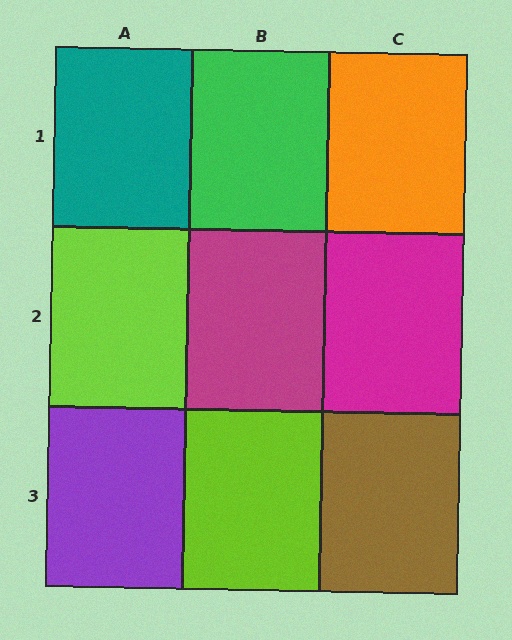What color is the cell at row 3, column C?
Brown.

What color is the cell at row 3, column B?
Lime.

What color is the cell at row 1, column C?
Orange.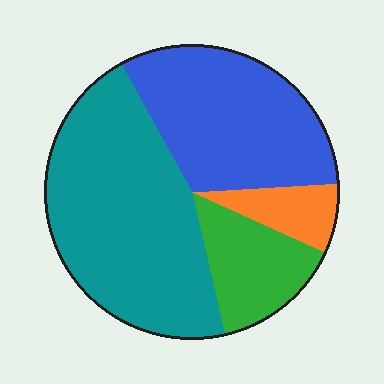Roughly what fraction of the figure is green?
Green takes up about one eighth (1/8) of the figure.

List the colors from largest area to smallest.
From largest to smallest: teal, blue, green, orange.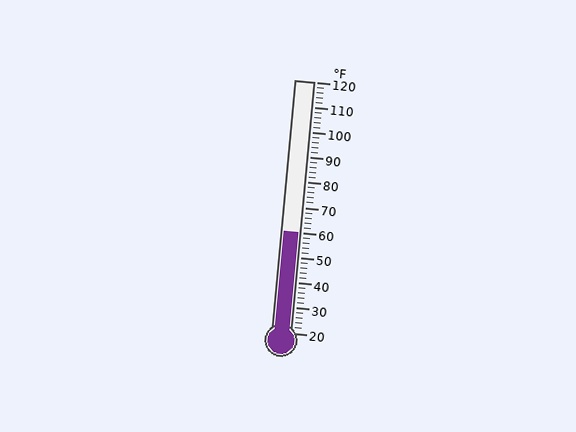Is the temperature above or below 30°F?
The temperature is above 30°F.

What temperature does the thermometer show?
The thermometer shows approximately 60°F.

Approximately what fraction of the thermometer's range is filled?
The thermometer is filled to approximately 40% of its range.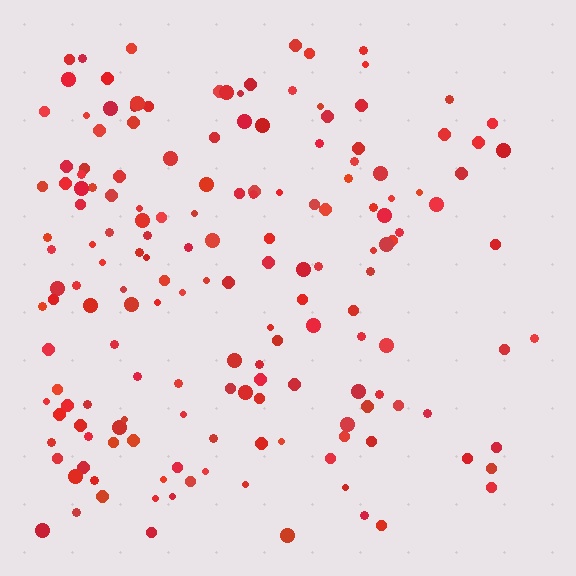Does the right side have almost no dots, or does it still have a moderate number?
Still a moderate number, just noticeably fewer than the left.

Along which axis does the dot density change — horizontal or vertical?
Horizontal.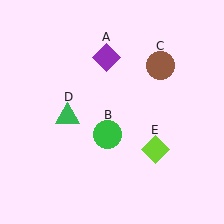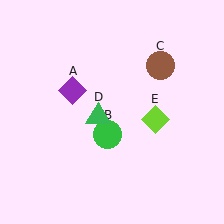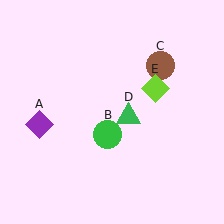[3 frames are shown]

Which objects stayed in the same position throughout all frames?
Green circle (object B) and brown circle (object C) remained stationary.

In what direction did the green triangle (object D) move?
The green triangle (object D) moved right.